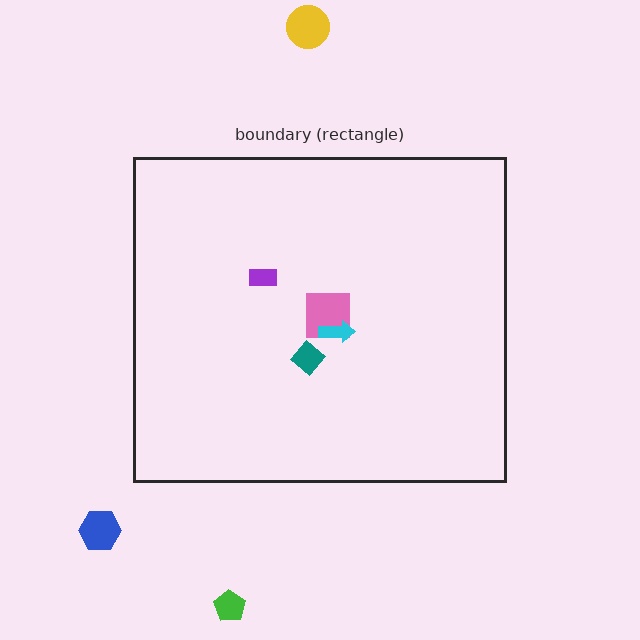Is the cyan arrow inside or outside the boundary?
Inside.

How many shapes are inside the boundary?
4 inside, 3 outside.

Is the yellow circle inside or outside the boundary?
Outside.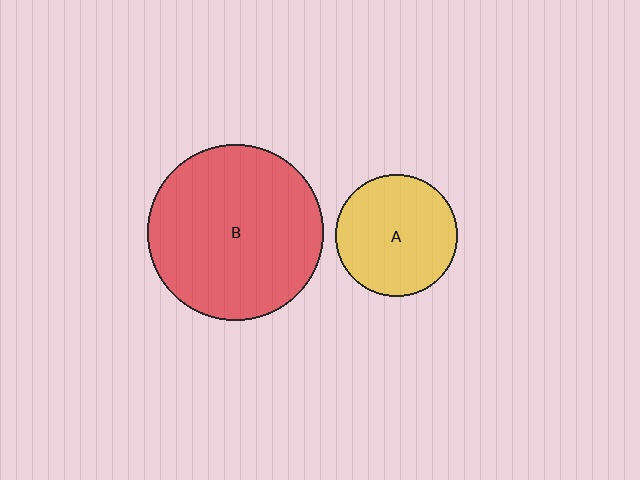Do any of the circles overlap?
No, none of the circles overlap.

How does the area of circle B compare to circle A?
Approximately 2.1 times.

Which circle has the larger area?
Circle B (red).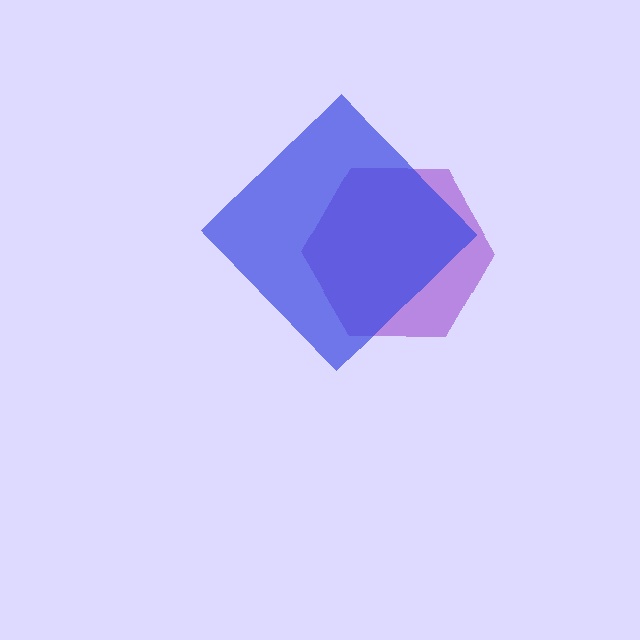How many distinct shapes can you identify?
There are 2 distinct shapes: a purple hexagon, a blue diamond.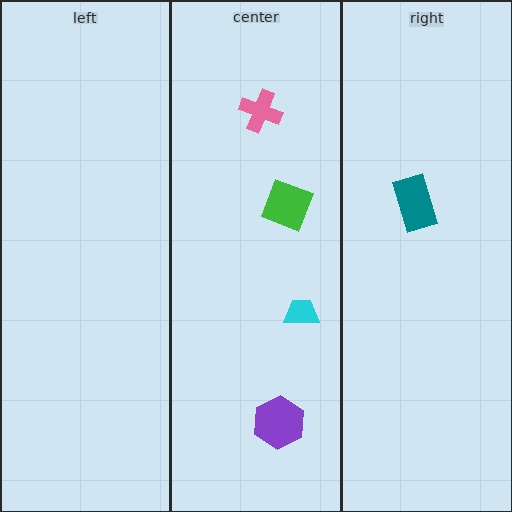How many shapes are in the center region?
4.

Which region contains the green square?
The center region.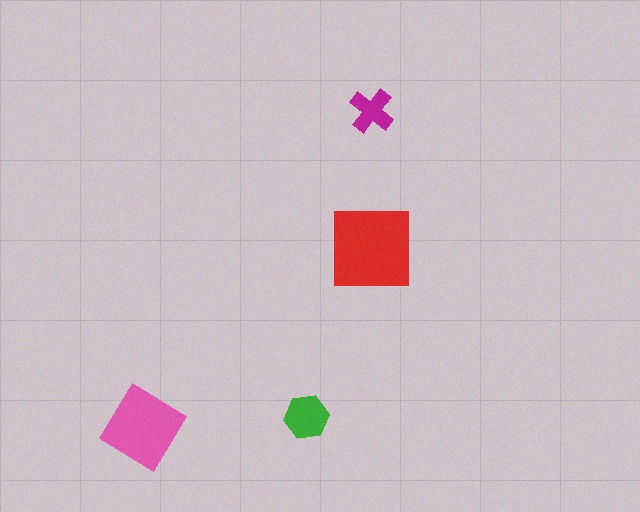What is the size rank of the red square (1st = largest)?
1st.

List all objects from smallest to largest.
The magenta cross, the green hexagon, the pink diamond, the red square.